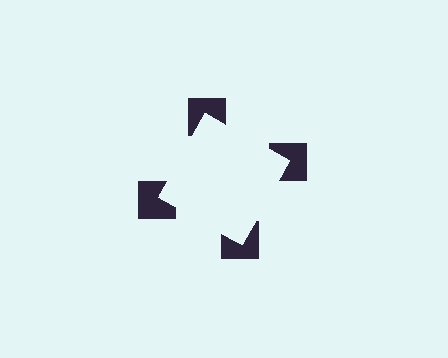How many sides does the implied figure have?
4 sides.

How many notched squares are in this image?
There are 4 — one at each vertex of the illusory square.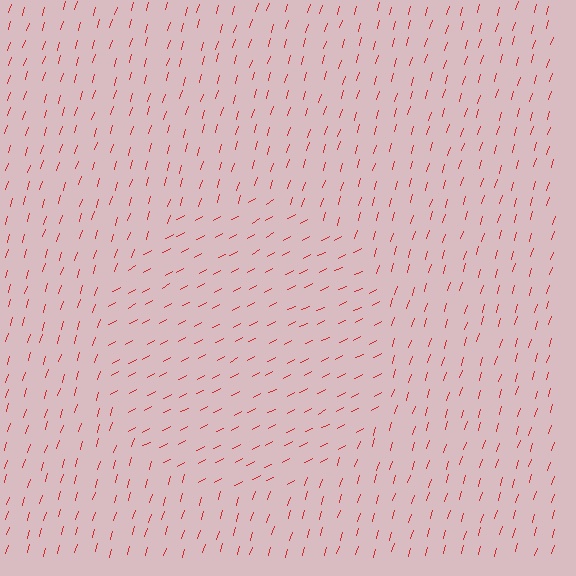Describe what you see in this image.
The image is filled with small red line segments. A circle region in the image has lines oriented differently from the surrounding lines, creating a visible texture boundary.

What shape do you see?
I see a circle.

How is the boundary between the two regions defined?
The boundary is defined purely by a change in line orientation (approximately 45 degrees difference). All lines are the same color and thickness.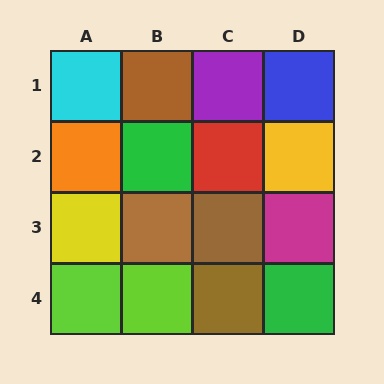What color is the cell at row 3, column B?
Brown.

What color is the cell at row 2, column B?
Green.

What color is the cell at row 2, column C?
Red.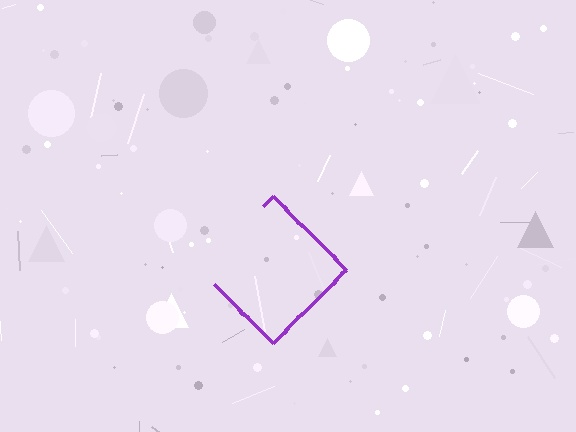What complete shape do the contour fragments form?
The contour fragments form a diamond.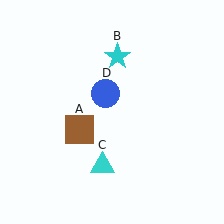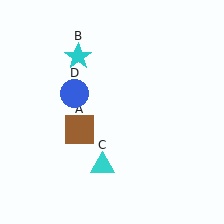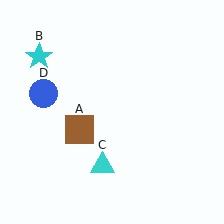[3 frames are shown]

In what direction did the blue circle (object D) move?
The blue circle (object D) moved left.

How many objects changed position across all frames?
2 objects changed position: cyan star (object B), blue circle (object D).